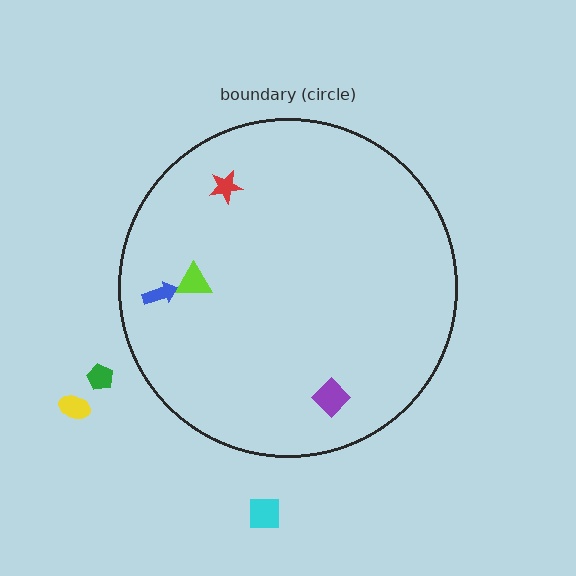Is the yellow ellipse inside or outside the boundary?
Outside.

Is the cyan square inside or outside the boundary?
Outside.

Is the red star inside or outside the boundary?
Inside.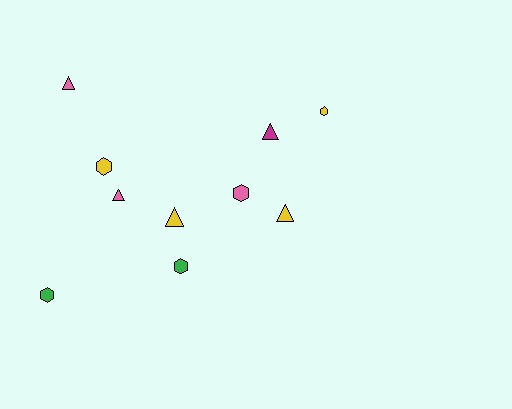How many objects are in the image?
There are 10 objects.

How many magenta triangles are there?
There is 1 magenta triangle.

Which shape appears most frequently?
Triangle, with 5 objects.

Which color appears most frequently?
Yellow, with 4 objects.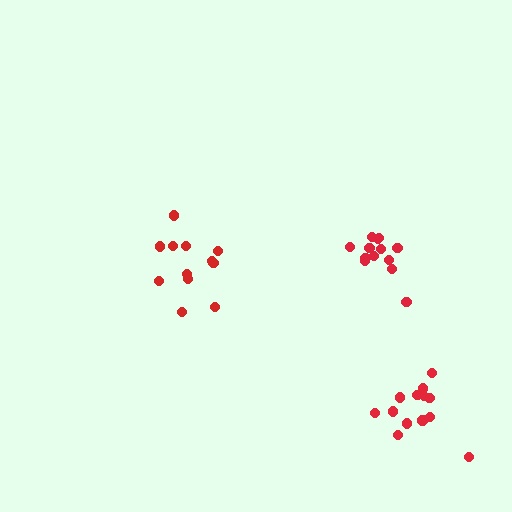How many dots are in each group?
Group 1: 13 dots, Group 2: 12 dots, Group 3: 13 dots (38 total).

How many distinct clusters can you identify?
There are 3 distinct clusters.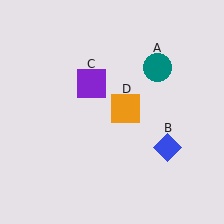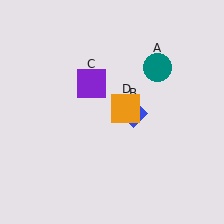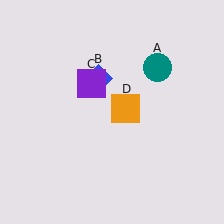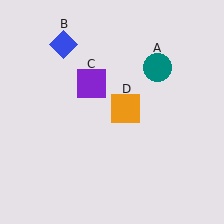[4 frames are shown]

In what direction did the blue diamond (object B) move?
The blue diamond (object B) moved up and to the left.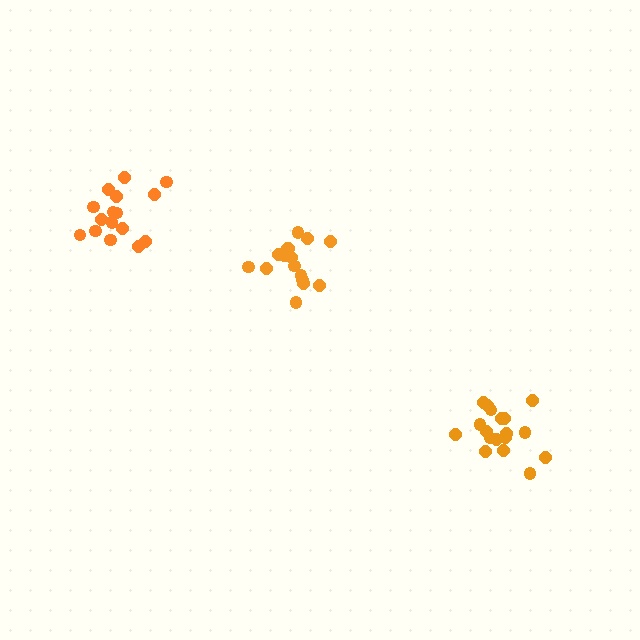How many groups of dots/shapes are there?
There are 3 groups.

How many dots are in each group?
Group 1: 17 dots, Group 2: 16 dots, Group 3: 18 dots (51 total).